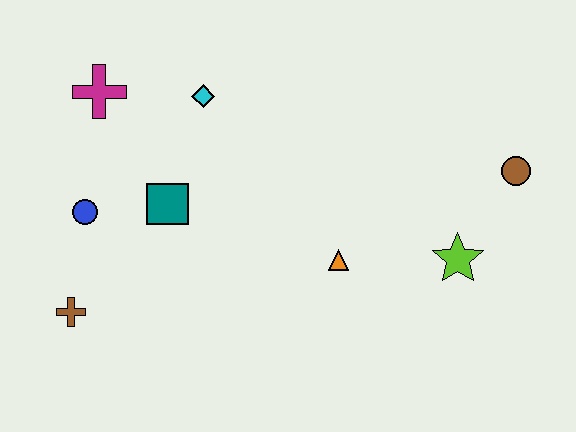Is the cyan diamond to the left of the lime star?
Yes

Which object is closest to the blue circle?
The teal square is closest to the blue circle.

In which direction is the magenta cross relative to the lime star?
The magenta cross is to the left of the lime star.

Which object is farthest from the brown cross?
The brown circle is farthest from the brown cross.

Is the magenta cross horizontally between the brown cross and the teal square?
Yes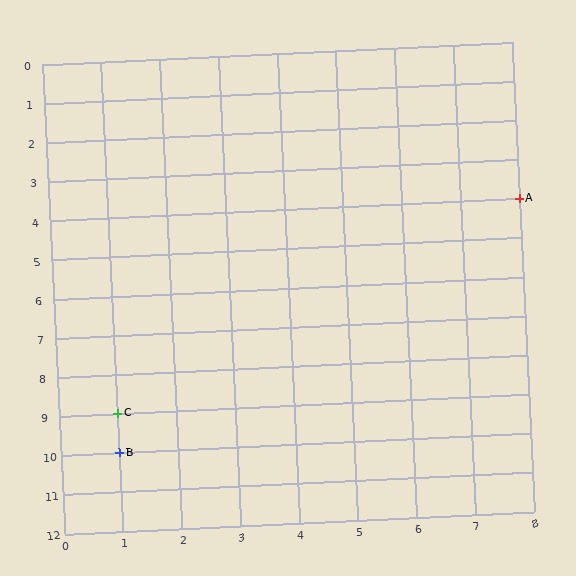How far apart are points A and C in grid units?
Points A and C are 7 columns and 5 rows apart (about 8.6 grid units diagonally).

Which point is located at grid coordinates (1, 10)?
Point B is at (1, 10).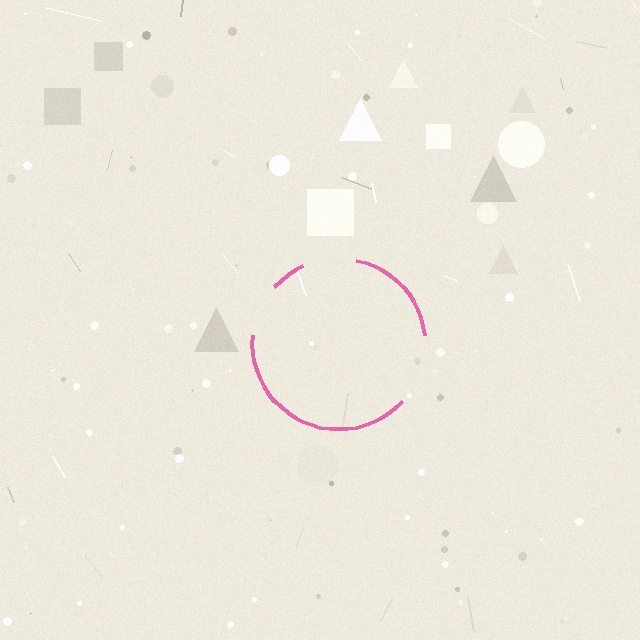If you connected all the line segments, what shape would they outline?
They would outline a circle.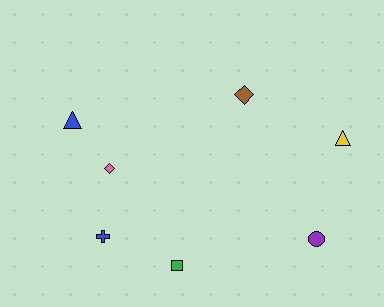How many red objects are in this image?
There are no red objects.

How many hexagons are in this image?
There are no hexagons.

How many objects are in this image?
There are 7 objects.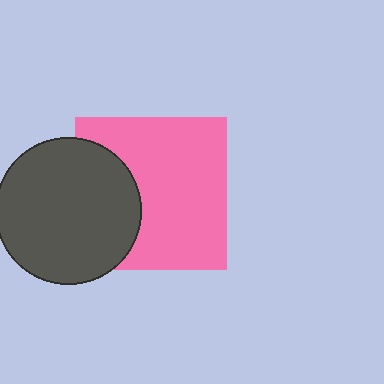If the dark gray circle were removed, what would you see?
You would see the complete pink square.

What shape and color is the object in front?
The object in front is a dark gray circle.